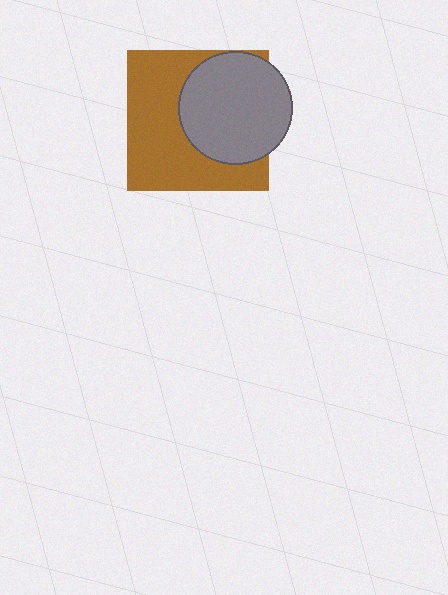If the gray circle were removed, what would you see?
You would see the complete brown square.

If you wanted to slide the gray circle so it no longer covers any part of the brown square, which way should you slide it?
Slide it right — that is the most direct way to separate the two shapes.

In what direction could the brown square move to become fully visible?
The brown square could move left. That would shift it out from behind the gray circle entirely.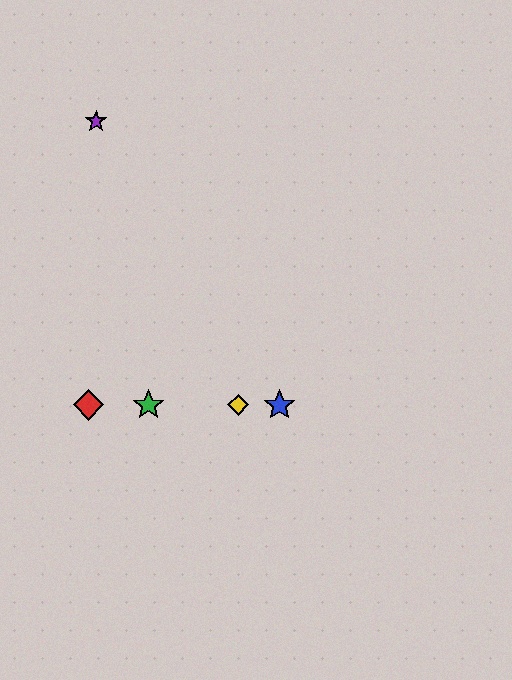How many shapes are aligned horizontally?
4 shapes (the red diamond, the blue star, the green star, the yellow diamond) are aligned horizontally.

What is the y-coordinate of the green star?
The green star is at y≈405.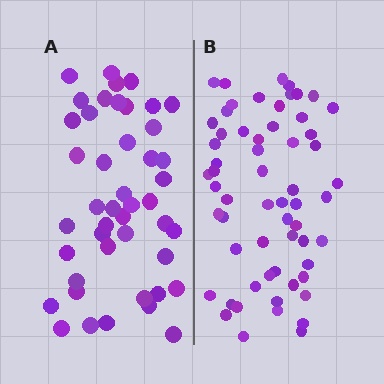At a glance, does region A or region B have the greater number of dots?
Region B (the right region) has more dots.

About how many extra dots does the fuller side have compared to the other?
Region B has approximately 15 more dots than region A.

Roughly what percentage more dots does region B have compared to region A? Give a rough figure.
About 35% more.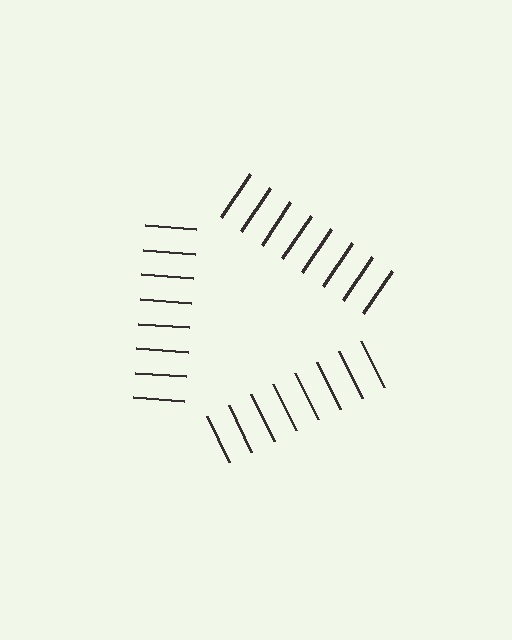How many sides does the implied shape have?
3 sides — the line-ends trace a triangle.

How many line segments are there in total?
24 — 8 along each of the 3 edges.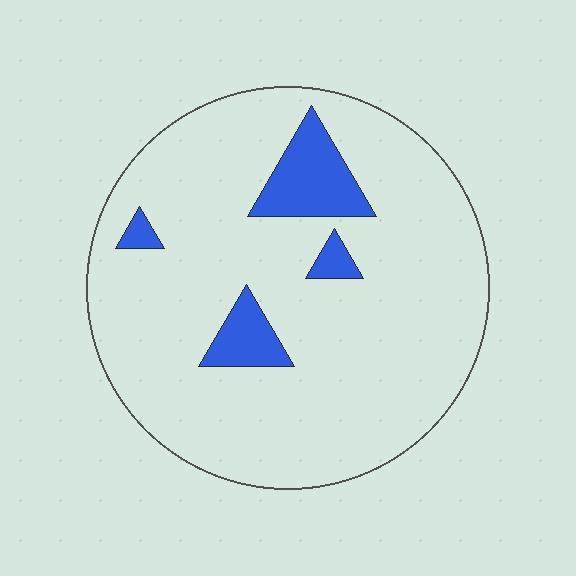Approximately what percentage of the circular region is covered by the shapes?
Approximately 10%.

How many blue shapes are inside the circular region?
4.